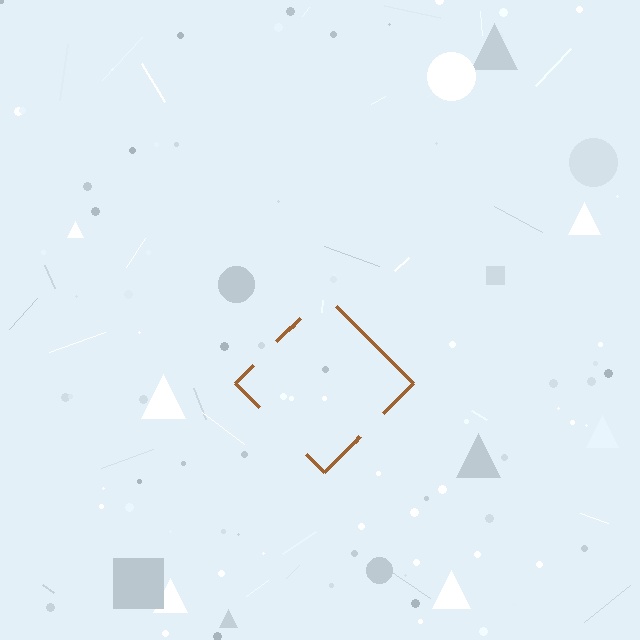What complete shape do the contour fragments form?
The contour fragments form a diamond.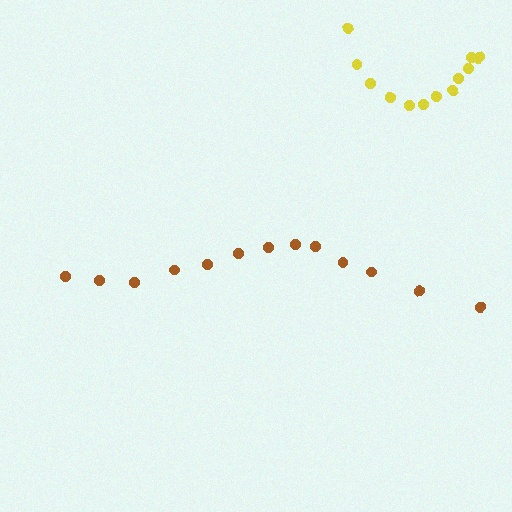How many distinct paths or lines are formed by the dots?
There are 2 distinct paths.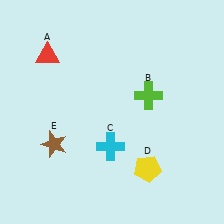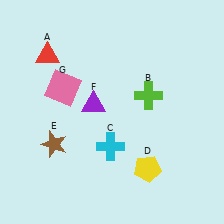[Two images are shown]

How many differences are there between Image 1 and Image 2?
There are 2 differences between the two images.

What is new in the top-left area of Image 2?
A purple triangle (F) was added in the top-left area of Image 2.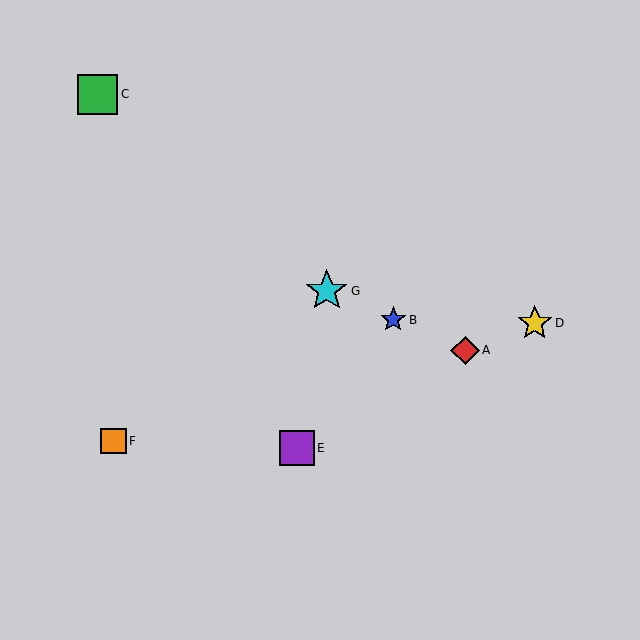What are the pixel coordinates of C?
Object C is at (98, 94).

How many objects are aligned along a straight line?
3 objects (A, B, G) are aligned along a straight line.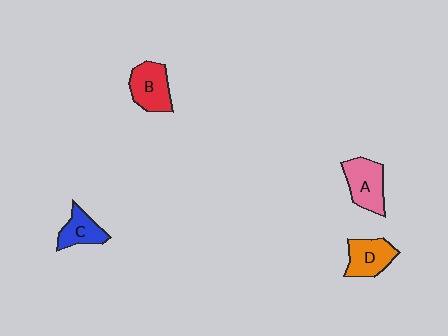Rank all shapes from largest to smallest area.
From largest to smallest: A (pink), B (red), D (orange), C (blue).